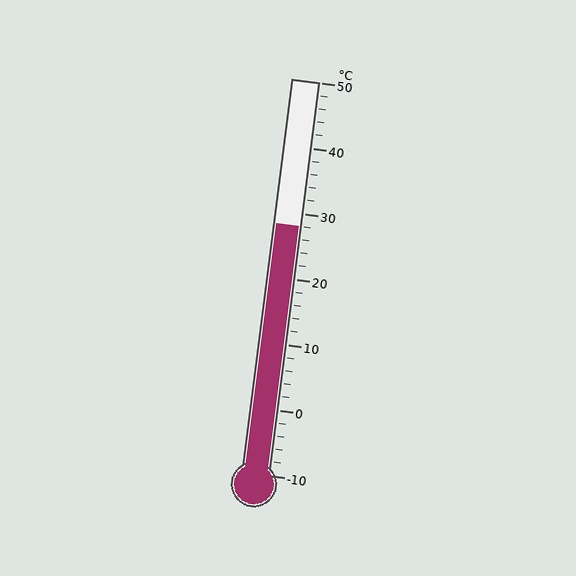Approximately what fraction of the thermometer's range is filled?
The thermometer is filled to approximately 65% of its range.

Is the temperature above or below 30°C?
The temperature is below 30°C.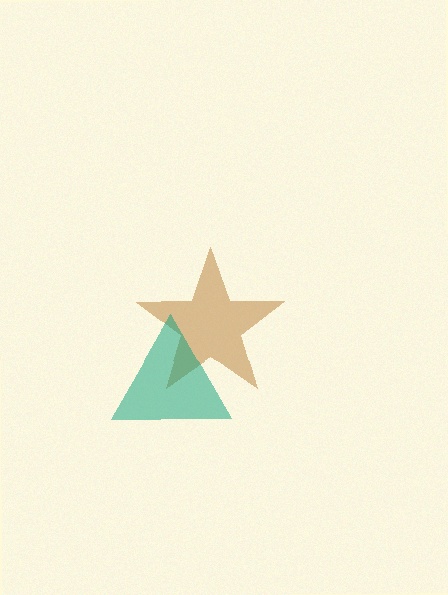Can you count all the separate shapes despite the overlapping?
Yes, there are 2 separate shapes.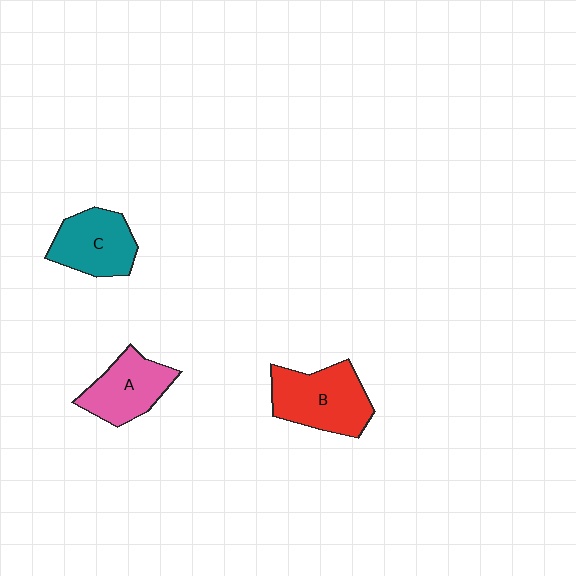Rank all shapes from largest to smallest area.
From largest to smallest: B (red), C (teal), A (pink).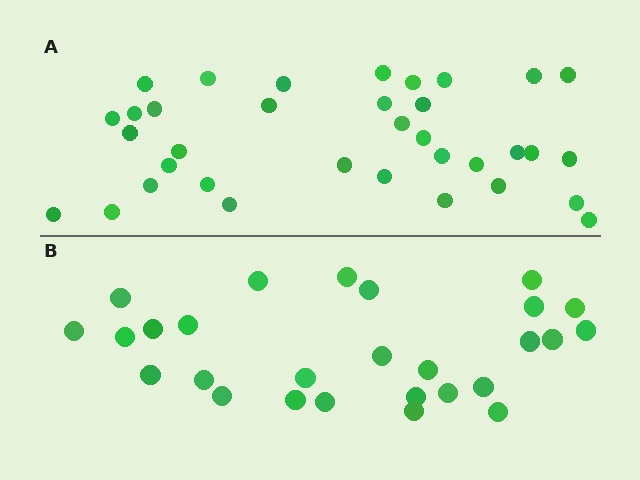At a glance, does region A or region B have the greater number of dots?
Region A (the top region) has more dots.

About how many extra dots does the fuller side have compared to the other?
Region A has roughly 8 or so more dots than region B.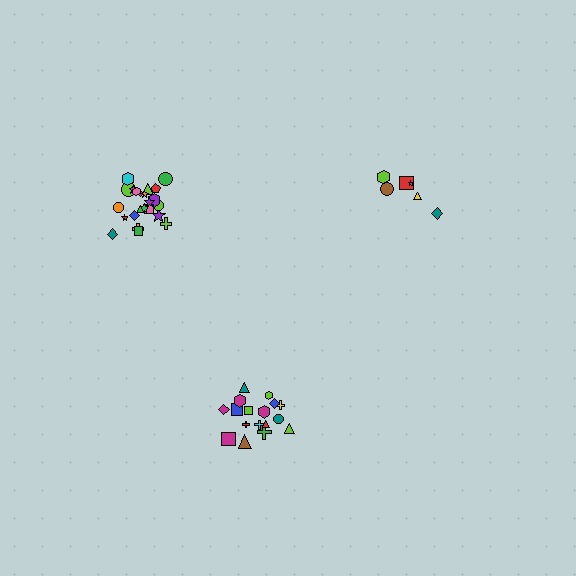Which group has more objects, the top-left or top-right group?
The top-left group.